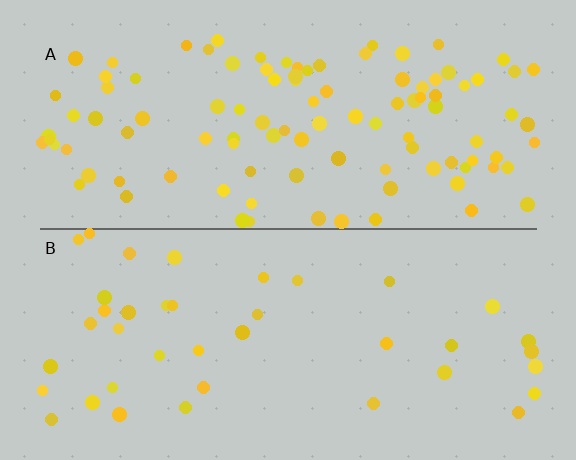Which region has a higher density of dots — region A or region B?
A (the top).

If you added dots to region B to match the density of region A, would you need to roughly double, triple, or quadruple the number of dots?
Approximately triple.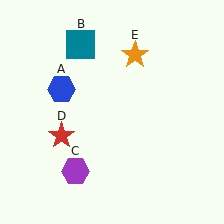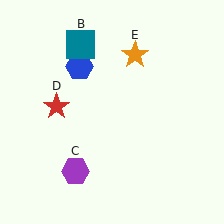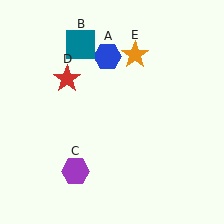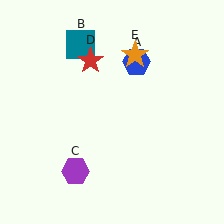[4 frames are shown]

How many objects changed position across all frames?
2 objects changed position: blue hexagon (object A), red star (object D).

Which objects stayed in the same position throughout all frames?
Teal square (object B) and purple hexagon (object C) and orange star (object E) remained stationary.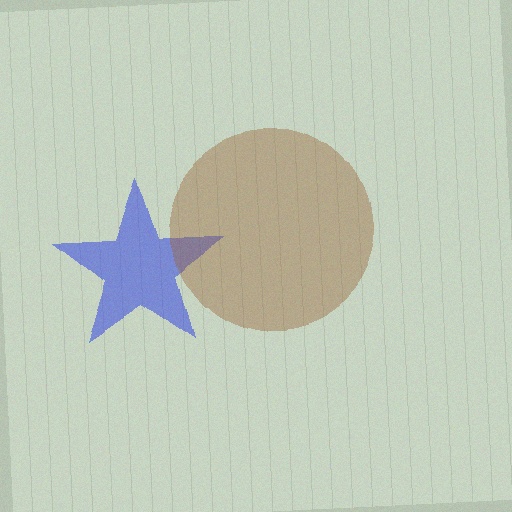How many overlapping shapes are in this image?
There are 2 overlapping shapes in the image.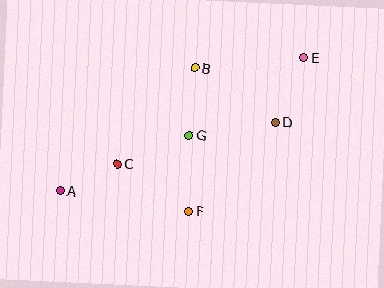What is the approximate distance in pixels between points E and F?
The distance between E and F is approximately 192 pixels.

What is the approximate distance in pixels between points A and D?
The distance between A and D is approximately 226 pixels.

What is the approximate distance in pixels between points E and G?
The distance between E and G is approximately 139 pixels.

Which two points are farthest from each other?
Points A and E are farthest from each other.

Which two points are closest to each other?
Points A and C are closest to each other.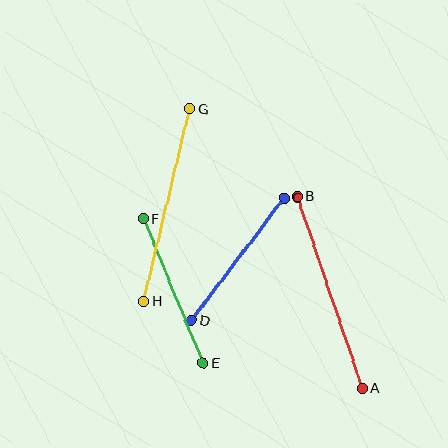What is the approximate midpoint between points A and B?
The midpoint is at approximately (330, 292) pixels.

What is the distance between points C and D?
The distance is approximately 154 pixels.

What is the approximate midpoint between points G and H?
The midpoint is at approximately (167, 205) pixels.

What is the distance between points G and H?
The distance is approximately 198 pixels.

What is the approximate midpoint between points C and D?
The midpoint is at approximately (237, 259) pixels.